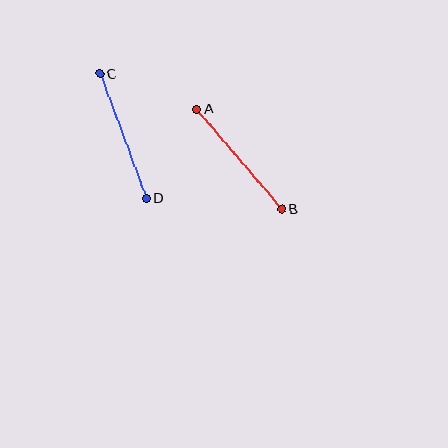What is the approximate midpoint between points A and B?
The midpoint is at approximately (239, 159) pixels.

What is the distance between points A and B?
The distance is approximately 131 pixels.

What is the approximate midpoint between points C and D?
The midpoint is at approximately (123, 136) pixels.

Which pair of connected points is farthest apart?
Points C and D are farthest apart.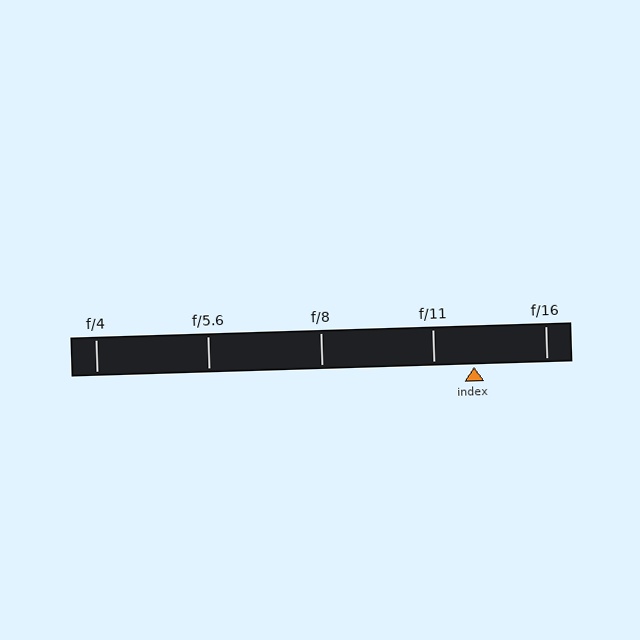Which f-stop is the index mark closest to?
The index mark is closest to f/11.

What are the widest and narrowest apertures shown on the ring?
The widest aperture shown is f/4 and the narrowest is f/16.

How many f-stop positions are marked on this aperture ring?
There are 5 f-stop positions marked.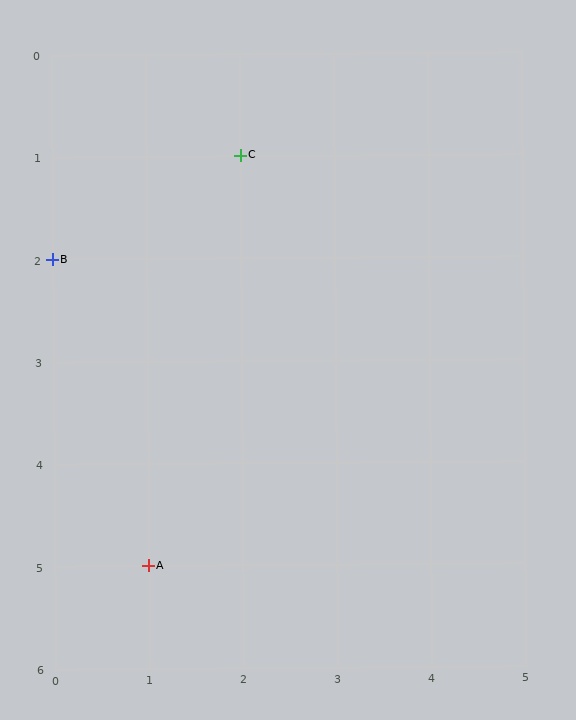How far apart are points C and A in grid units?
Points C and A are 1 column and 4 rows apart (about 4.1 grid units diagonally).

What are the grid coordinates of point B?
Point B is at grid coordinates (0, 2).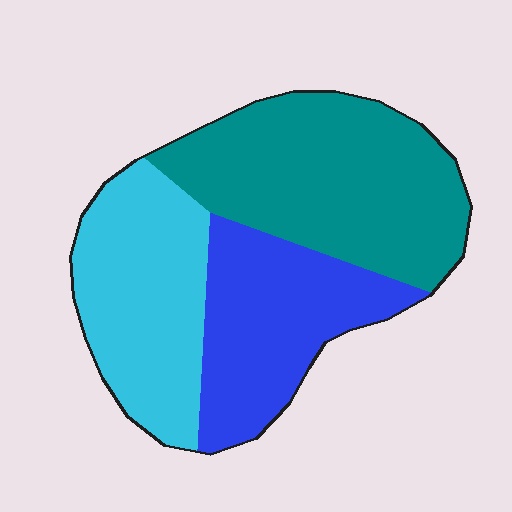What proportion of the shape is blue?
Blue takes up about one quarter (1/4) of the shape.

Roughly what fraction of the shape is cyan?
Cyan covers 30% of the shape.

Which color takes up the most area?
Teal, at roughly 40%.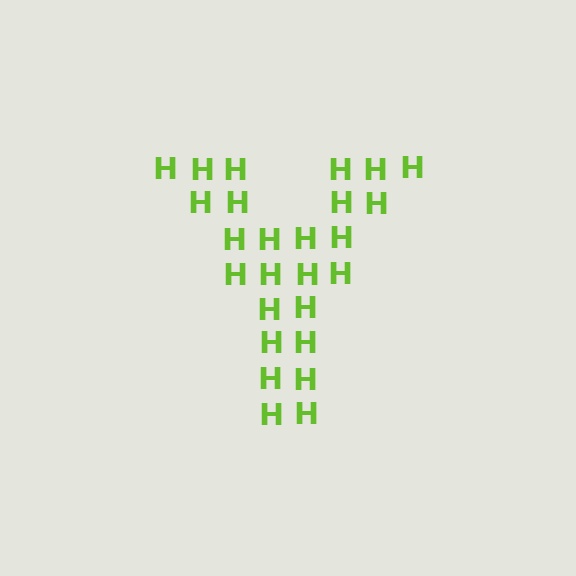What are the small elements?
The small elements are letter H's.